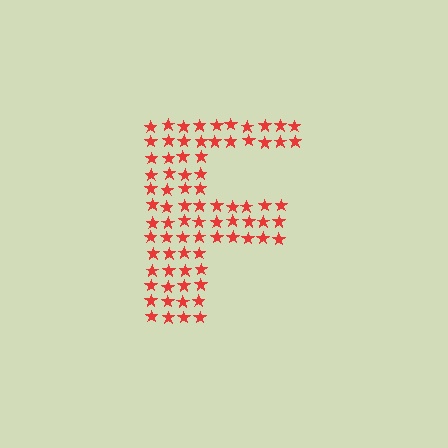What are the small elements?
The small elements are stars.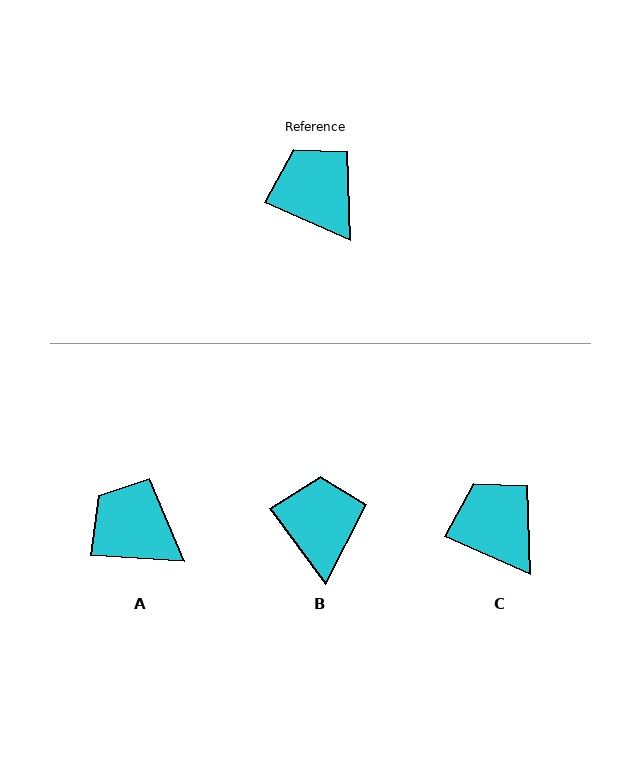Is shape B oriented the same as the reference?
No, it is off by about 29 degrees.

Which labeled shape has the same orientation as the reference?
C.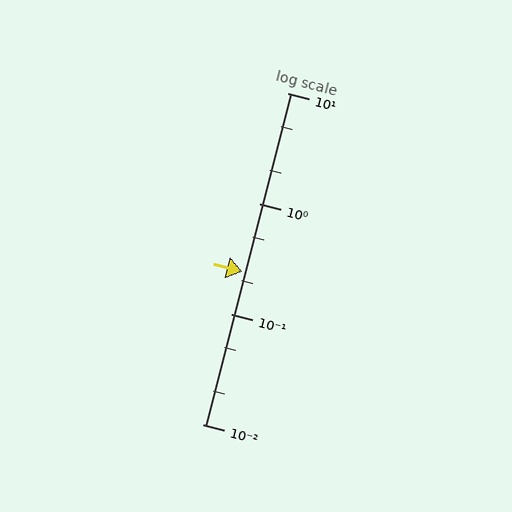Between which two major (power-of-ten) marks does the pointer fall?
The pointer is between 0.1 and 1.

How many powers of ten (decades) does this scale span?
The scale spans 3 decades, from 0.01 to 10.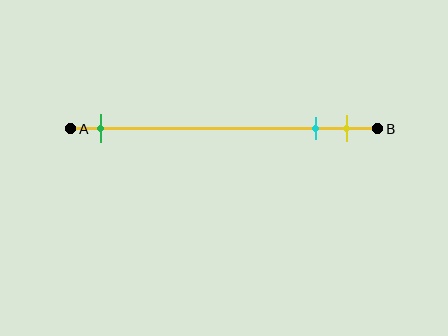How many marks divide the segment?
There are 3 marks dividing the segment.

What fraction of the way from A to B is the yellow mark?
The yellow mark is approximately 90% (0.9) of the way from A to B.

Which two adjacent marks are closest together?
The cyan and yellow marks are the closest adjacent pair.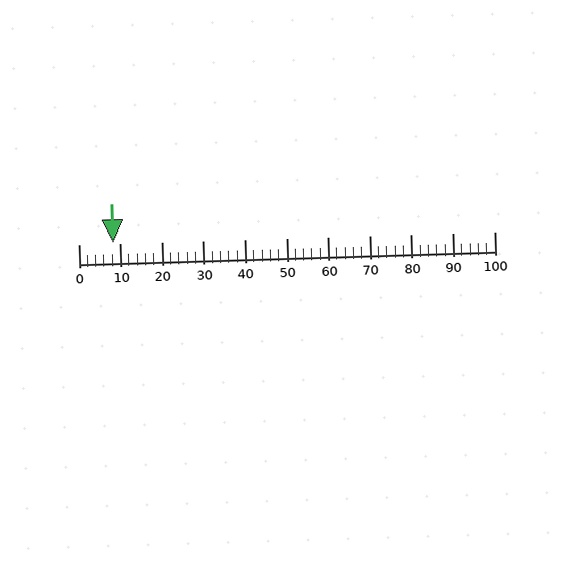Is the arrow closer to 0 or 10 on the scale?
The arrow is closer to 10.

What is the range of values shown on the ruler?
The ruler shows values from 0 to 100.